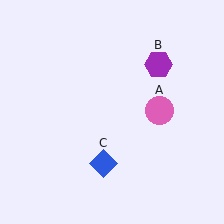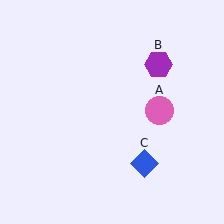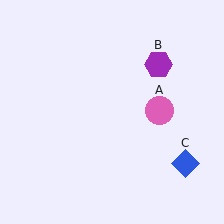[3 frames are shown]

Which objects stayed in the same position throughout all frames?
Pink circle (object A) and purple hexagon (object B) remained stationary.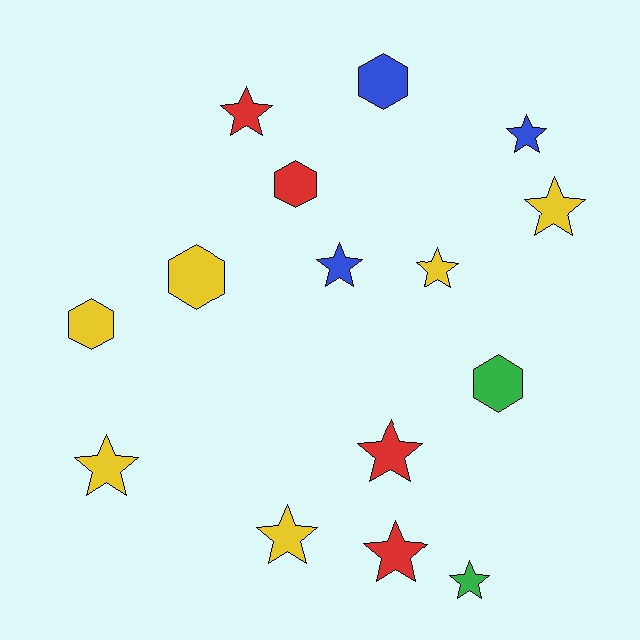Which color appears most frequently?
Yellow, with 6 objects.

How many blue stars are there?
There are 2 blue stars.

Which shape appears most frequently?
Star, with 10 objects.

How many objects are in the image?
There are 15 objects.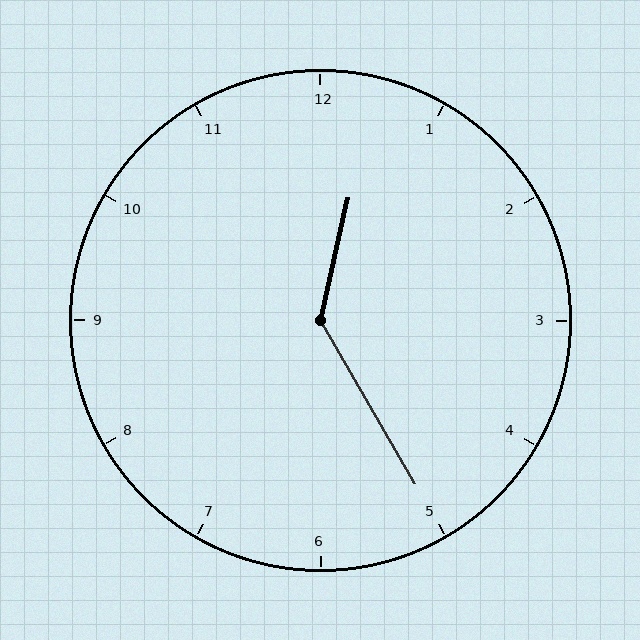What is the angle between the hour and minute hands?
Approximately 138 degrees.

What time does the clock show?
12:25.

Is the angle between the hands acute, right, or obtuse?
It is obtuse.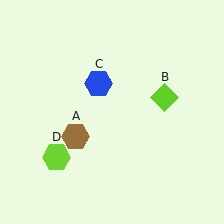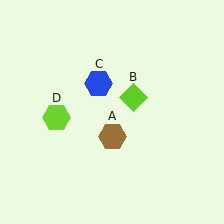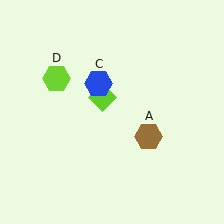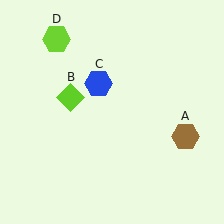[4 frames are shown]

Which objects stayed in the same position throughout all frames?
Blue hexagon (object C) remained stationary.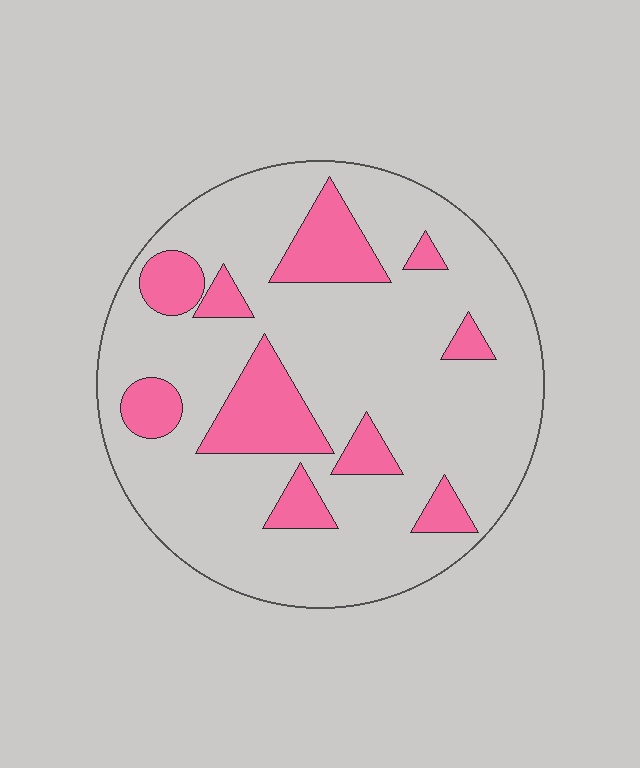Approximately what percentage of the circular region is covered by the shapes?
Approximately 20%.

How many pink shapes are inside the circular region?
10.